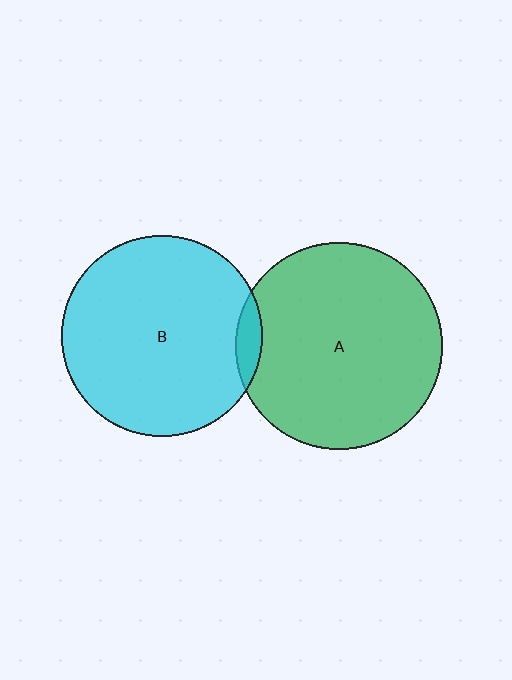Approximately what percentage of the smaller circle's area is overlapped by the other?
Approximately 5%.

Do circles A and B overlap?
Yes.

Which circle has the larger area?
Circle A (green).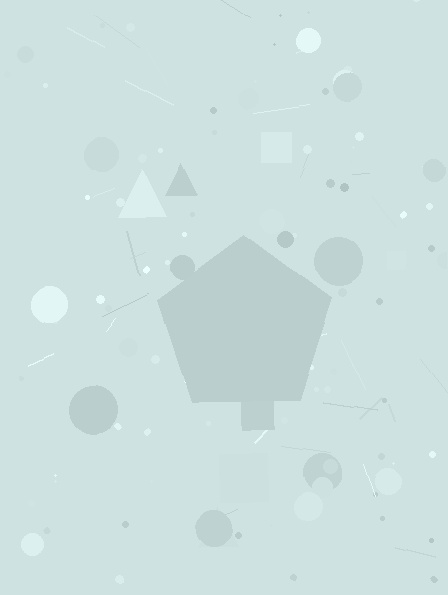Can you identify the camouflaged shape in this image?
The camouflaged shape is a pentagon.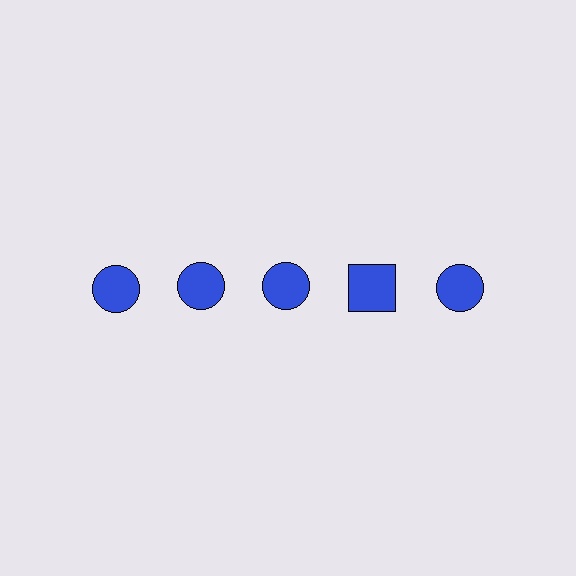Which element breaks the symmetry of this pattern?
The blue square in the top row, second from right column breaks the symmetry. All other shapes are blue circles.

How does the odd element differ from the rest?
It has a different shape: square instead of circle.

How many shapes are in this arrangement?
There are 5 shapes arranged in a grid pattern.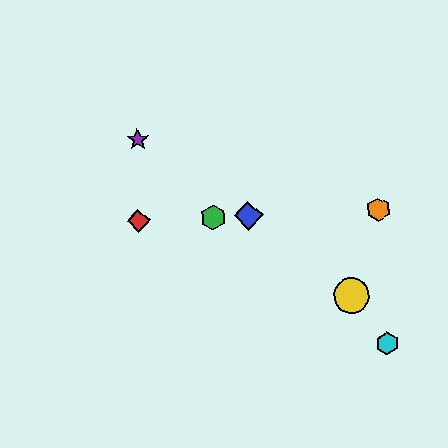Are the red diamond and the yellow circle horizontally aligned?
No, the red diamond is at y≈221 and the yellow circle is at y≈296.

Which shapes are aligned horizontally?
The red diamond, the blue diamond, the green hexagon, the orange hexagon are aligned horizontally.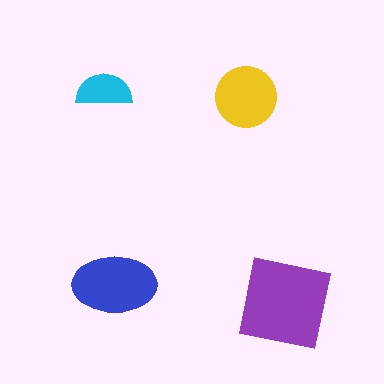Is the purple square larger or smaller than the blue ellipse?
Larger.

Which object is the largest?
The purple square.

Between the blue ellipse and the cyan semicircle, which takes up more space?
The blue ellipse.